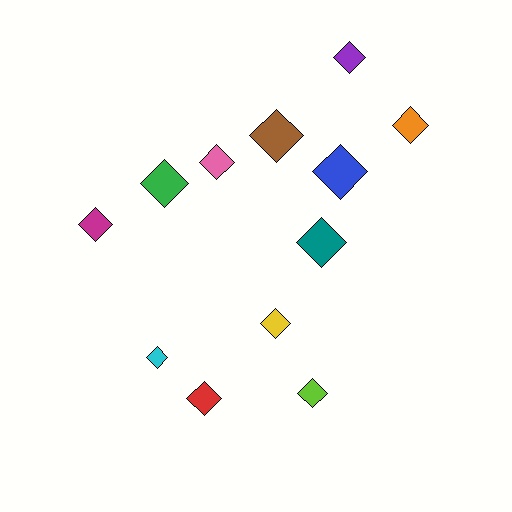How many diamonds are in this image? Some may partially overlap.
There are 12 diamonds.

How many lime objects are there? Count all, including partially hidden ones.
There is 1 lime object.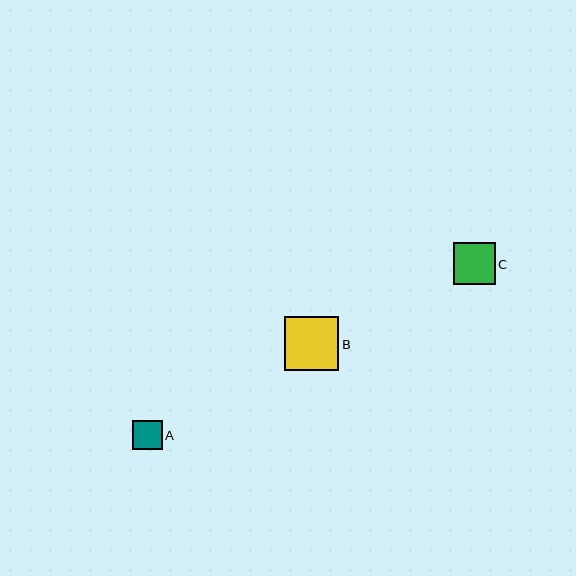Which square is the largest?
Square B is the largest with a size of approximately 54 pixels.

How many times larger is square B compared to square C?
Square B is approximately 1.3 times the size of square C.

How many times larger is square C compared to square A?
Square C is approximately 1.4 times the size of square A.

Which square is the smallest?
Square A is the smallest with a size of approximately 29 pixels.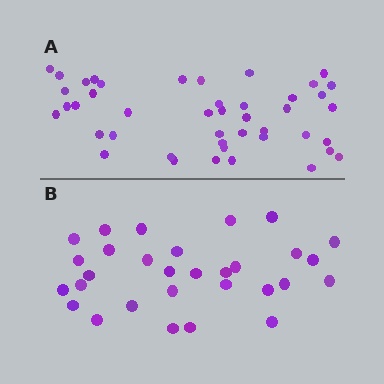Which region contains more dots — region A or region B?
Region A (the top region) has more dots.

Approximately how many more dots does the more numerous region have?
Region A has approximately 15 more dots than region B.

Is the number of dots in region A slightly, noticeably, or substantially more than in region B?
Region A has substantially more. The ratio is roughly 1.5 to 1.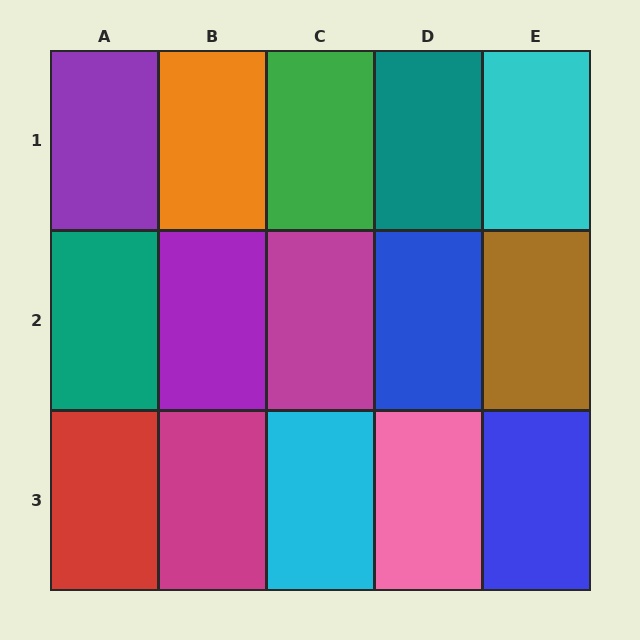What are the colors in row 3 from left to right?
Red, magenta, cyan, pink, blue.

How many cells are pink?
1 cell is pink.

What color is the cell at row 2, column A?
Teal.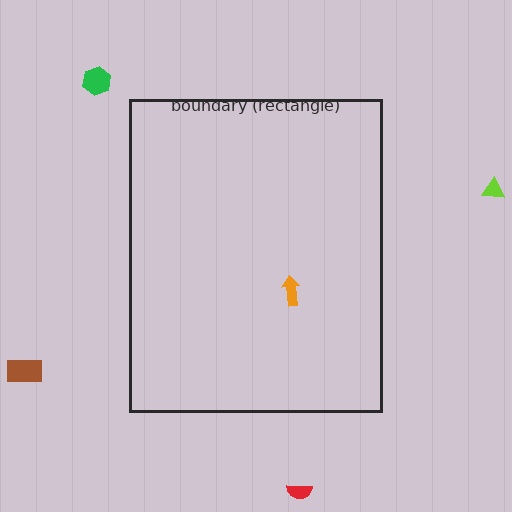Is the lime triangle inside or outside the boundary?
Outside.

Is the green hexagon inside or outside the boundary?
Outside.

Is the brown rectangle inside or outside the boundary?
Outside.